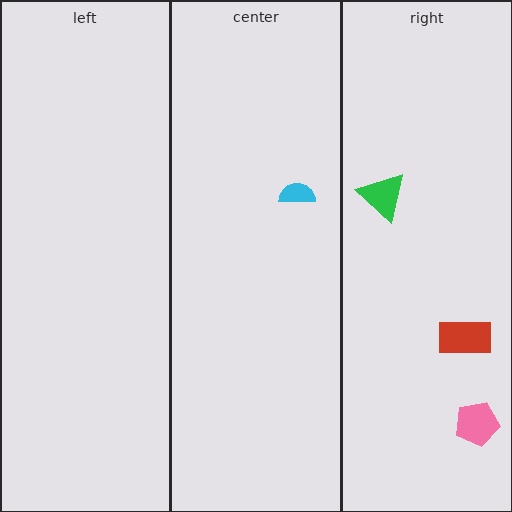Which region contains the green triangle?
The right region.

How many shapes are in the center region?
1.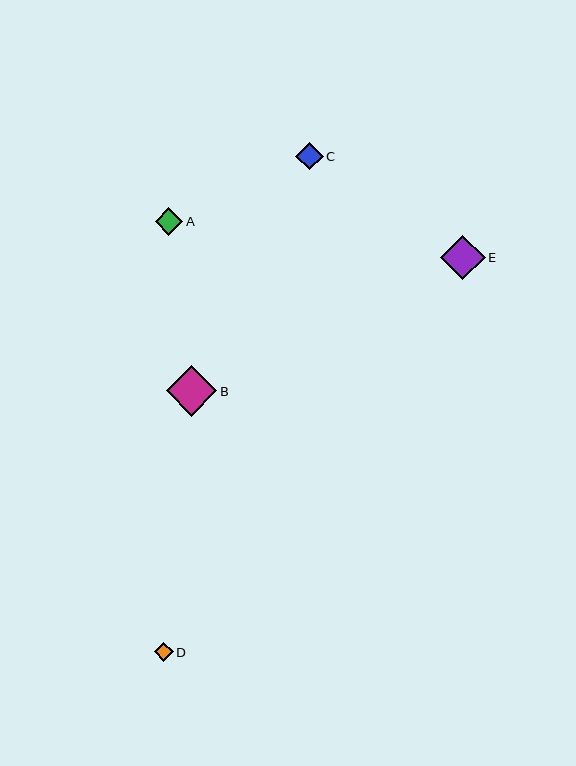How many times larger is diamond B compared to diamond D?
Diamond B is approximately 2.7 times the size of diamond D.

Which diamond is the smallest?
Diamond D is the smallest with a size of approximately 19 pixels.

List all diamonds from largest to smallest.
From largest to smallest: B, E, C, A, D.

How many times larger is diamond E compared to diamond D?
Diamond E is approximately 2.4 times the size of diamond D.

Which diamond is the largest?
Diamond B is the largest with a size of approximately 51 pixels.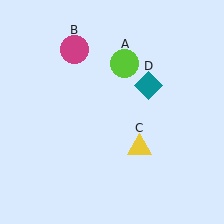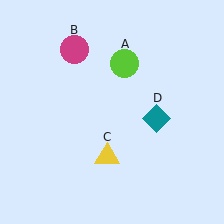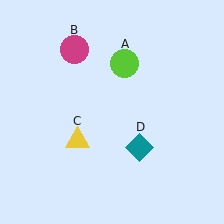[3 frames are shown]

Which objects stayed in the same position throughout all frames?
Lime circle (object A) and magenta circle (object B) remained stationary.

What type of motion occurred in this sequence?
The yellow triangle (object C), teal diamond (object D) rotated clockwise around the center of the scene.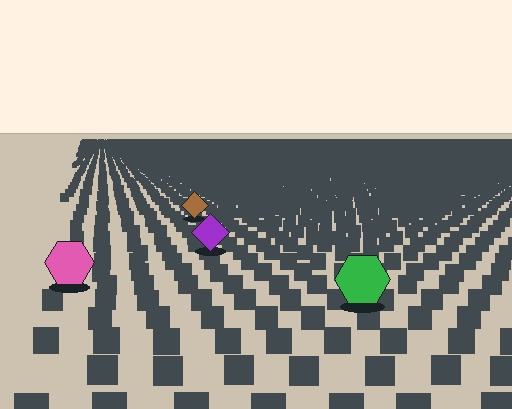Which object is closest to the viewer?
The green hexagon is closest. The texture marks near it are larger and more spread out.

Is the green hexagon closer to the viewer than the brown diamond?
Yes. The green hexagon is closer — you can tell from the texture gradient: the ground texture is coarser near it.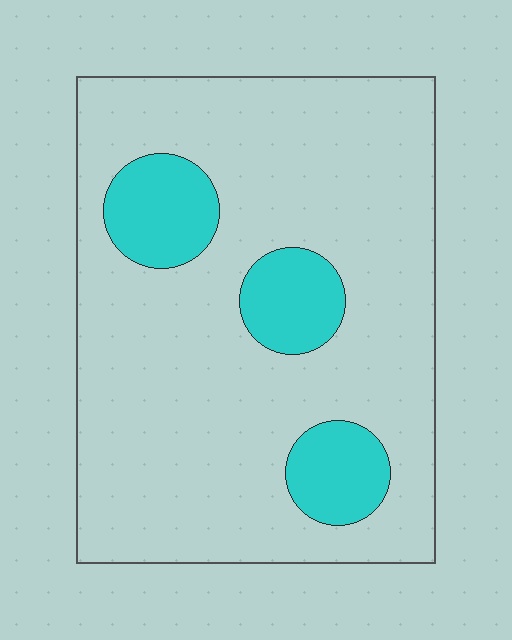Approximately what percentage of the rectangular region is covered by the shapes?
Approximately 15%.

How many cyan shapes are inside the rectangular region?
3.